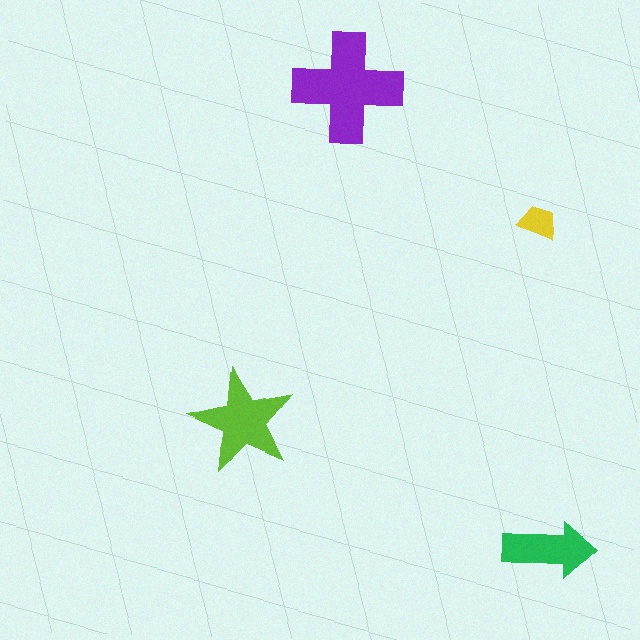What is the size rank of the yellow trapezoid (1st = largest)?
4th.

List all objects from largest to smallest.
The purple cross, the lime star, the green arrow, the yellow trapezoid.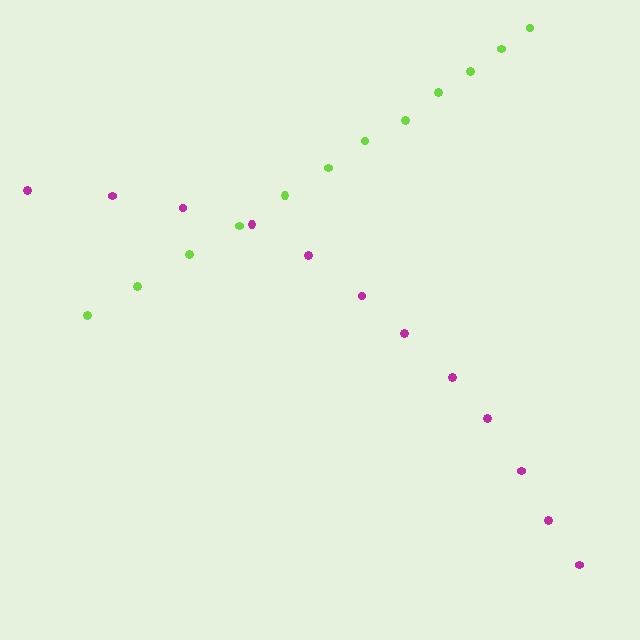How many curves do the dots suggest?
There are 2 distinct paths.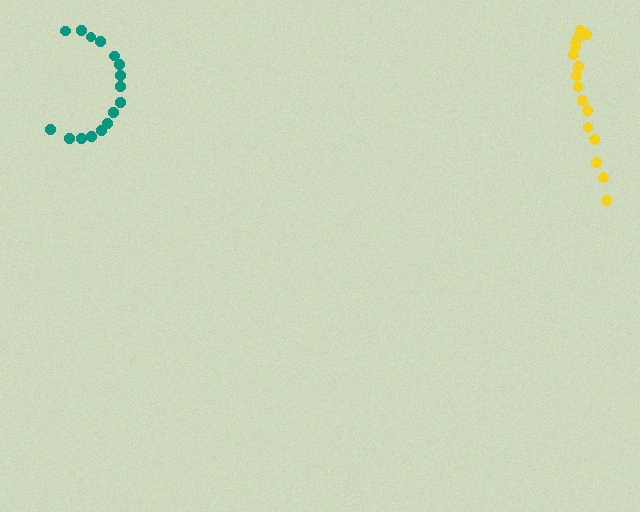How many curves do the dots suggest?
There are 2 distinct paths.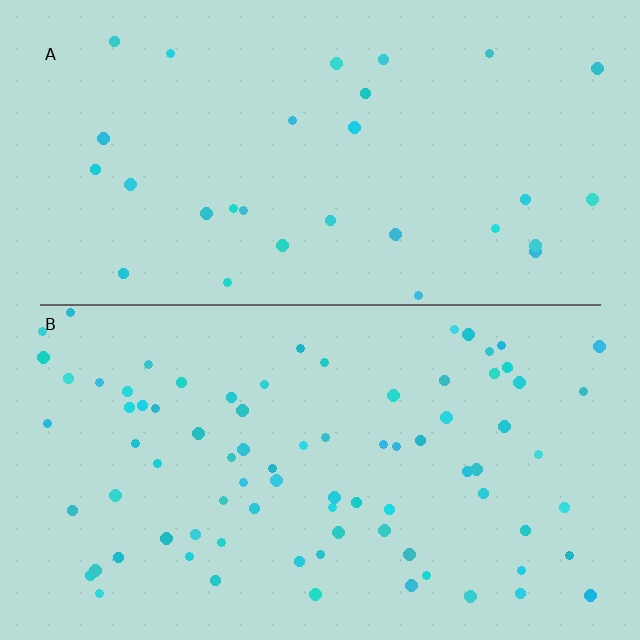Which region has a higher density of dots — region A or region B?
B (the bottom).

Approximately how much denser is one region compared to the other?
Approximately 2.7× — region B over region A.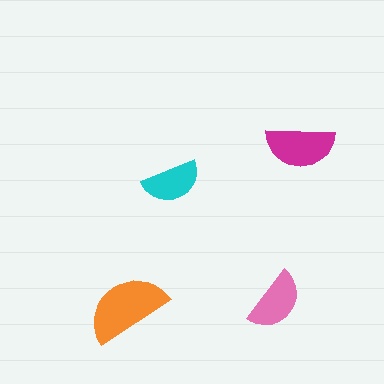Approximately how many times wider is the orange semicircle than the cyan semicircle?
About 1.5 times wider.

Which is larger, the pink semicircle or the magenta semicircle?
The magenta one.